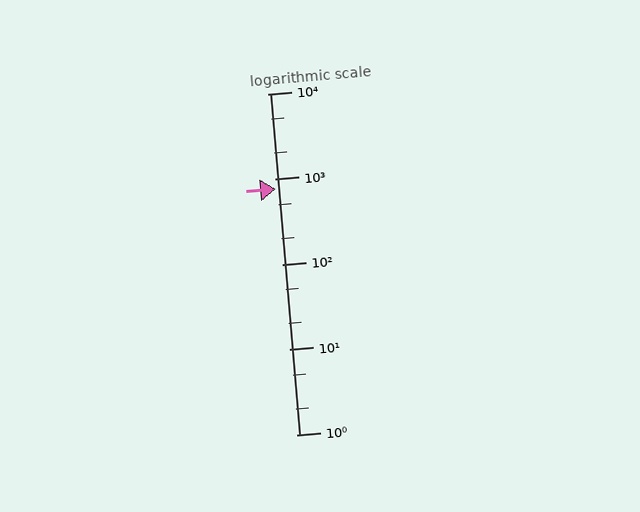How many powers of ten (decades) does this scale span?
The scale spans 4 decades, from 1 to 10000.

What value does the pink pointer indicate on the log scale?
The pointer indicates approximately 770.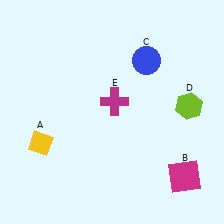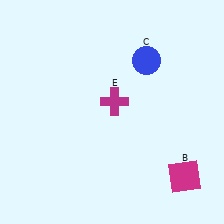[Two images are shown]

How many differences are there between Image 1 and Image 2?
There are 2 differences between the two images.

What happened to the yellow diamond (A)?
The yellow diamond (A) was removed in Image 2. It was in the bottom-left area of Image 1.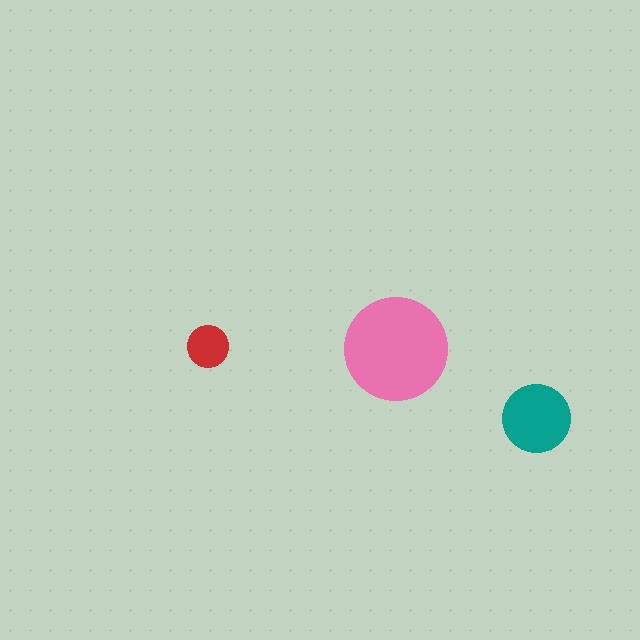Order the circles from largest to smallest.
the pink one, the teal one, the red one.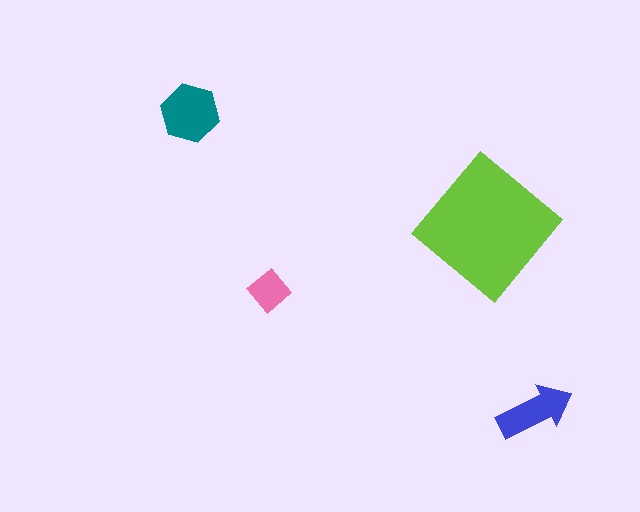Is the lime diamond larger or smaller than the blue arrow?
Larger.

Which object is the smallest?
The pink diamond.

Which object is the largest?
The lime diamond.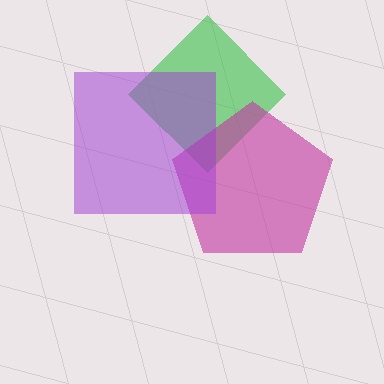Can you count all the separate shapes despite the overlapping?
Yes, there are 3 separate shapes.